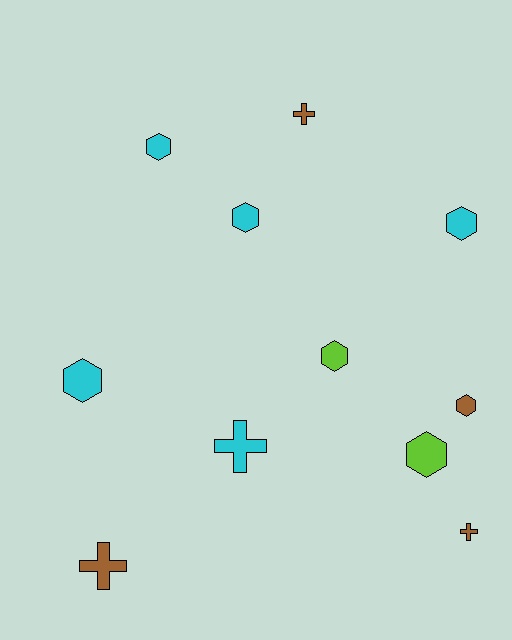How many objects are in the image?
There are 11 objects.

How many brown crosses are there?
There are 3 brown crosses.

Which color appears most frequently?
Cyan, with 5 objects.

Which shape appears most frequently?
Hexagon, with 7 objects.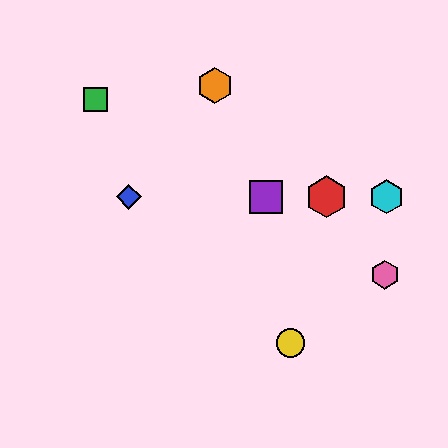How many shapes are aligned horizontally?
4 shapes (the red hexagon, the blue diamond, the purple square, the cyan hexagon) are aligned horizontally.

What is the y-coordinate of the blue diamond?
The blue diamond is at y≈197.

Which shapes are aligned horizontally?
The red hexagon, the blue diamond, the purple square, the cyan hexagon are aligned horizontally.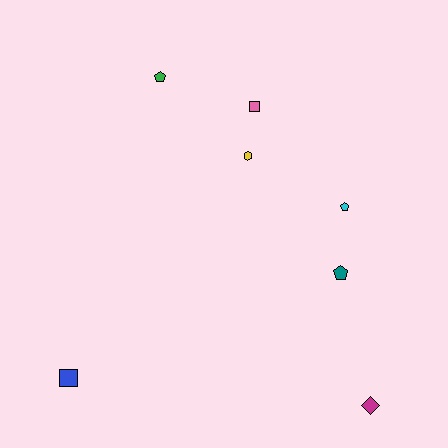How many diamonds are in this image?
There is 1 diamond.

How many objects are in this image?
There are 7 objects.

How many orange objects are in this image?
There are no orange objects.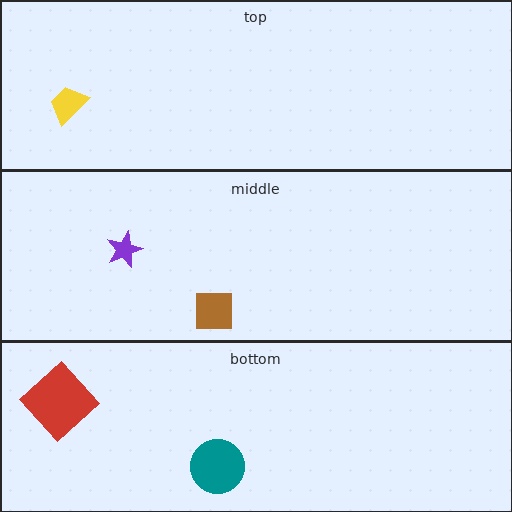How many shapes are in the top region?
1.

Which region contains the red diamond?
The bottom region.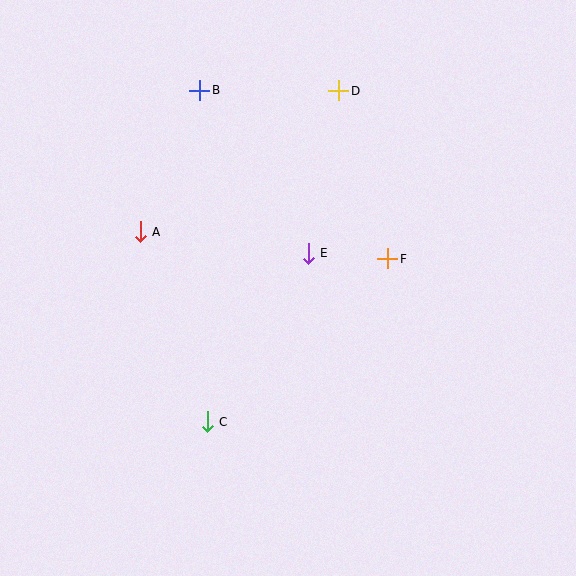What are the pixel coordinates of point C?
Point C is at (207, 422).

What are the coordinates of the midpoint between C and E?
The midpoint between C and E is at (258, 338).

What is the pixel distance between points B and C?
The distance between B and C is 332 pixels.